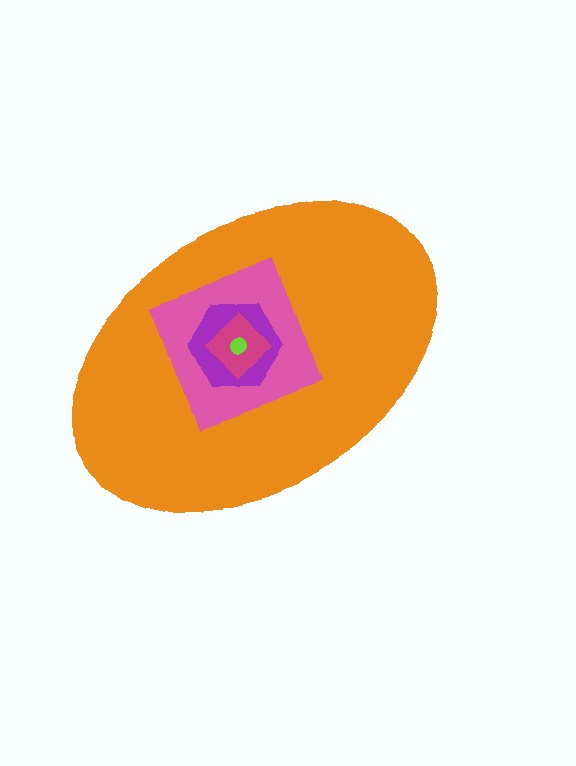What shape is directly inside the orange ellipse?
The pink square.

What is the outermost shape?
The orange ellipse.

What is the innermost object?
The lime circle.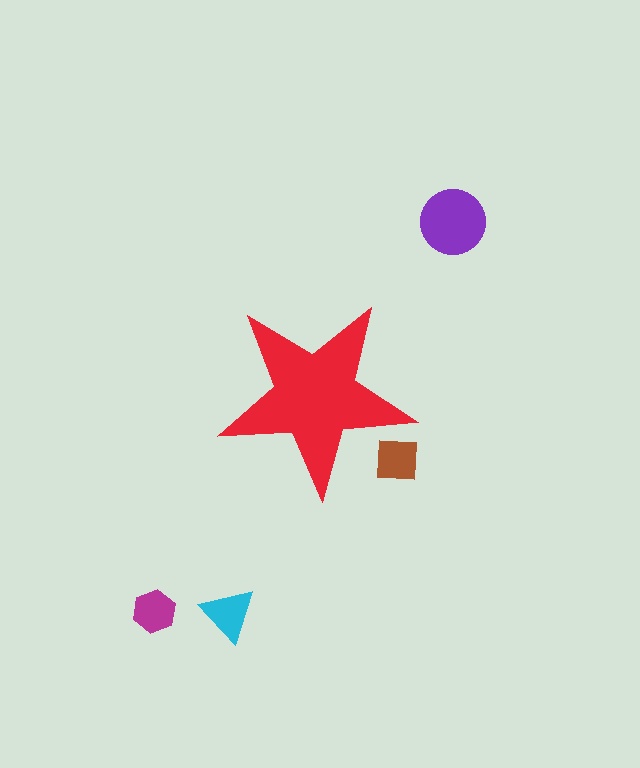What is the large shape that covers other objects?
A red star.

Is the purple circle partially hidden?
No, the purple circle is fully visible.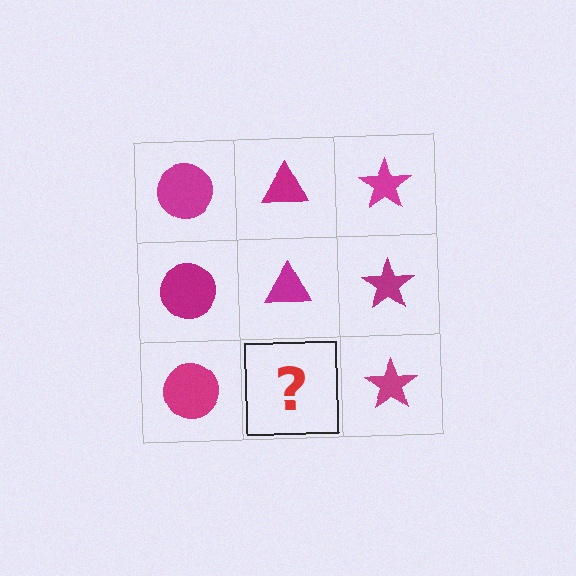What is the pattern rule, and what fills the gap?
The rule is that each column has a consistent shape. The gap should be filled with a magenta triangle.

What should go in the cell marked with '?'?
The missing cell should contain a magenta triangle.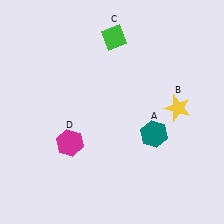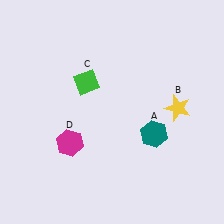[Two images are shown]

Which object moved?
The green diamond (C) moved down.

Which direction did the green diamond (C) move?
The green diamond (C) moved down.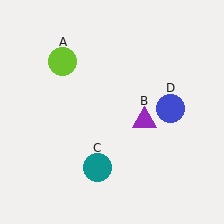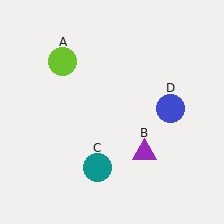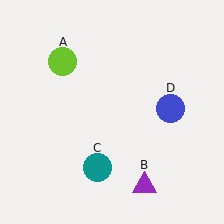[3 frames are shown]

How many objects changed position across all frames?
1 object changed position: purple triangle (object B).